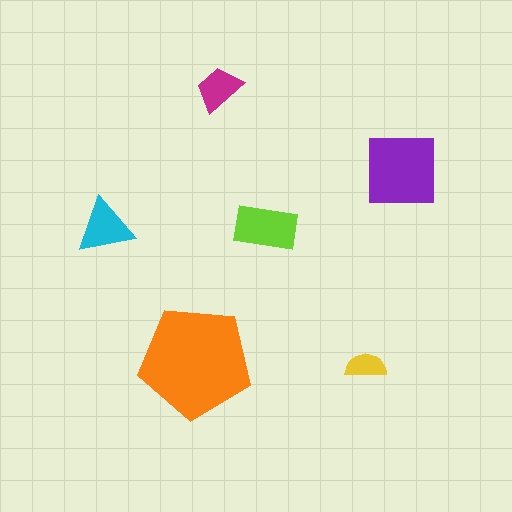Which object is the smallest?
The yellow semicircle.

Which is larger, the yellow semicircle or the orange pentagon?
The orange pentagon.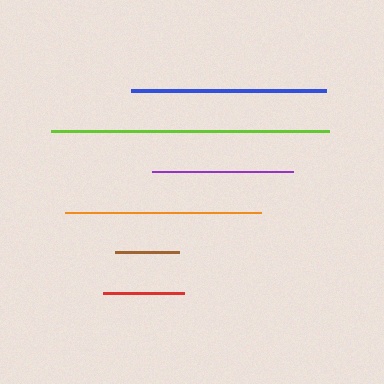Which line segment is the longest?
The lime line is the longest at approximately 279 pixels.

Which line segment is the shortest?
The brown line is the shortest at approximately 64 pixels.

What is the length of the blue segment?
The blue segment is approximately 196 pixels long.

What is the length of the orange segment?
The orange segment is approximately 196 pixels long.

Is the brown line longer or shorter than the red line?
The red line is longer than the brown line.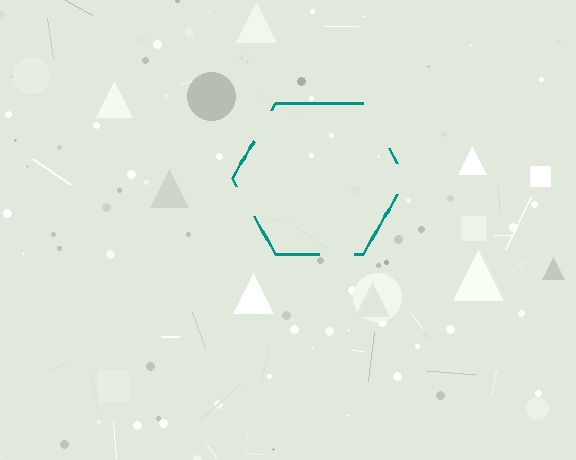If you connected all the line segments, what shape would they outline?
They would outline a hexagon.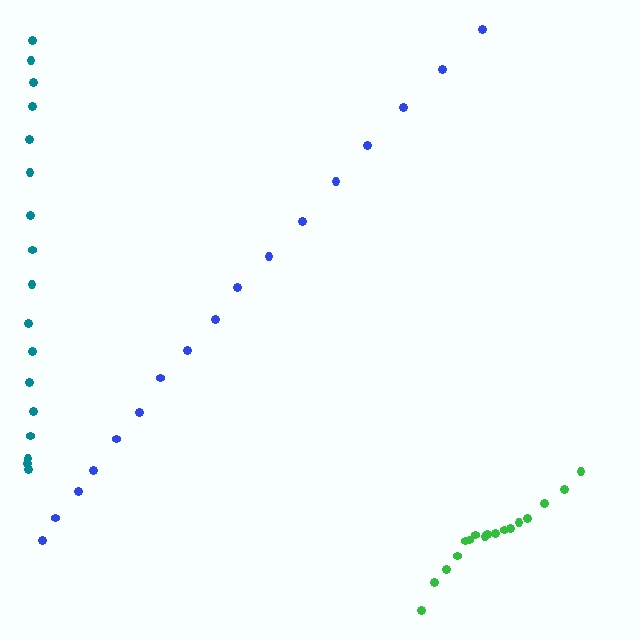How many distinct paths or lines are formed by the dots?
There are 3 distinct paths.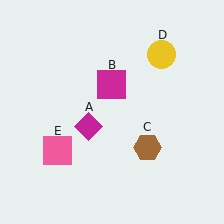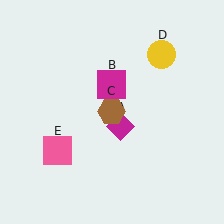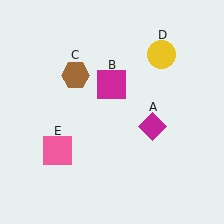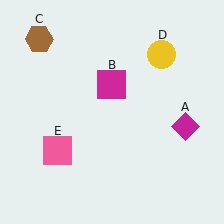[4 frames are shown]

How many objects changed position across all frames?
2 objects changed position: magenta diamond (object A), brown hexagon (object C).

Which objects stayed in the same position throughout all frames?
Magenta square (object B) and yellow circle (object D) and pink square (object E) remained stationary.